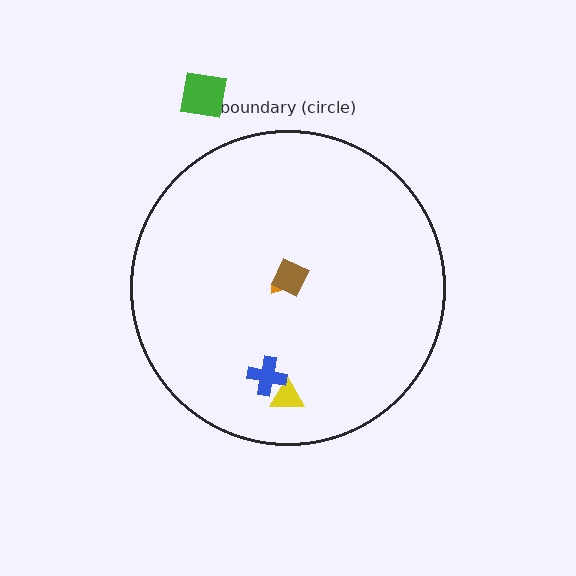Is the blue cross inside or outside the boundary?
Inside.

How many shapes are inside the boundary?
4 inside, 1 outside.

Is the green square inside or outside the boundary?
Outside.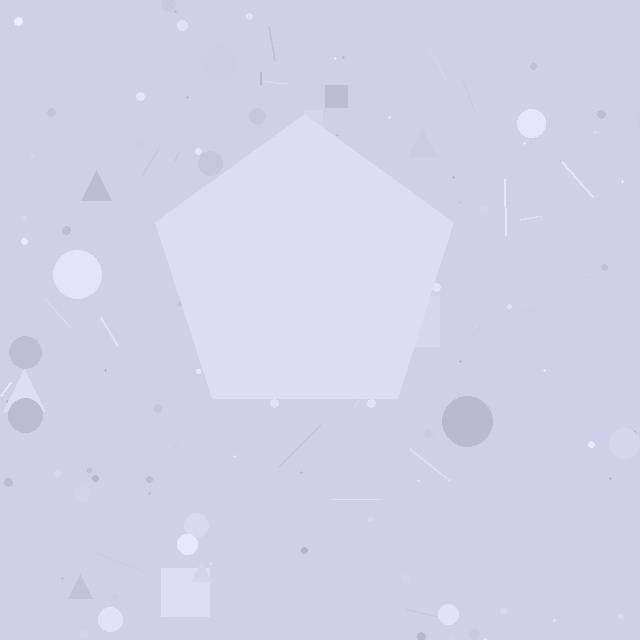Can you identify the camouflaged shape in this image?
The camouflaged shape is a pentagon.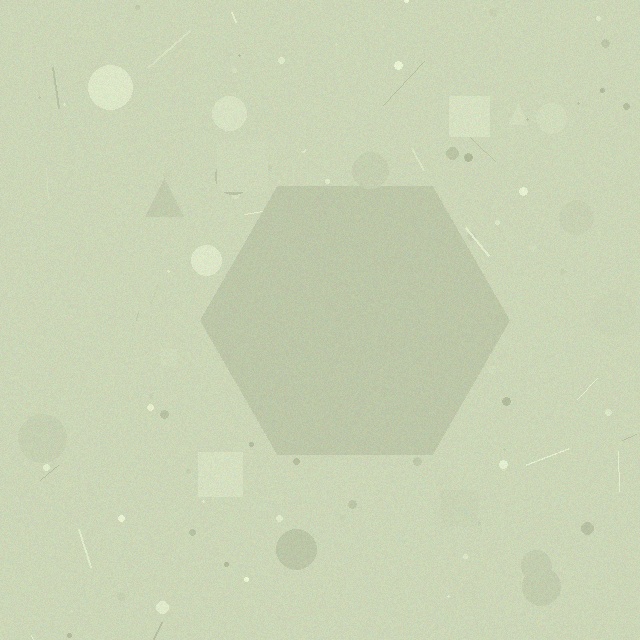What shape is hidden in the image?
A hexagon is hidden in the image.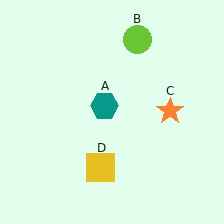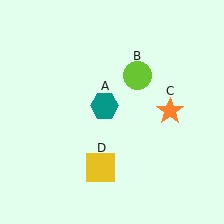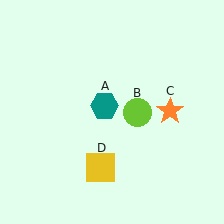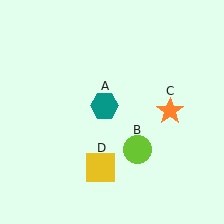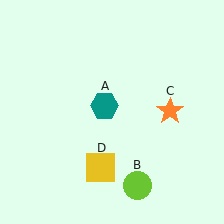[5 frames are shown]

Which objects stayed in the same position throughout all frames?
Teal hexagon (object A) and orange star (object C) and yellow square (object D) remained stationary.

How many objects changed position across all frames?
1 object changed position: lime circle (object B).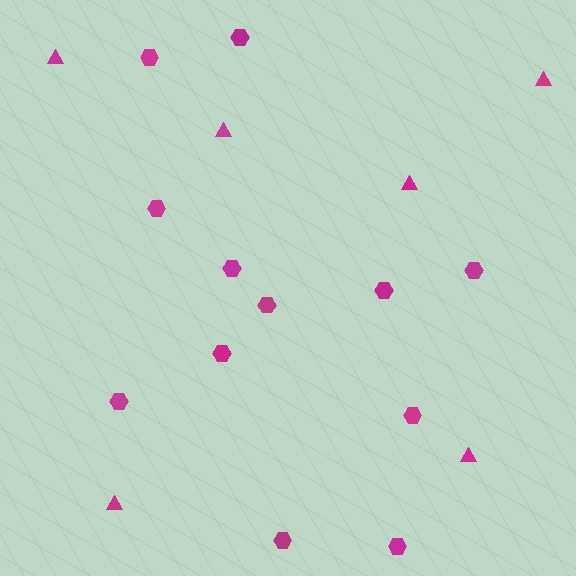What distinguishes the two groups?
There are 2 groups: one group of hexagons (12) and one group of triangles (6).